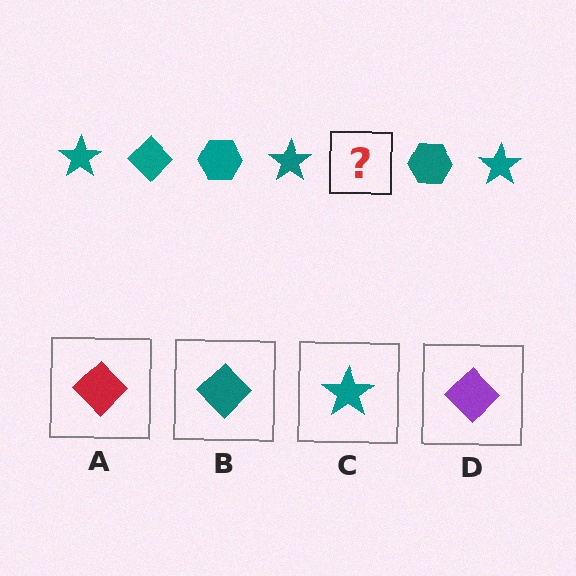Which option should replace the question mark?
Option B.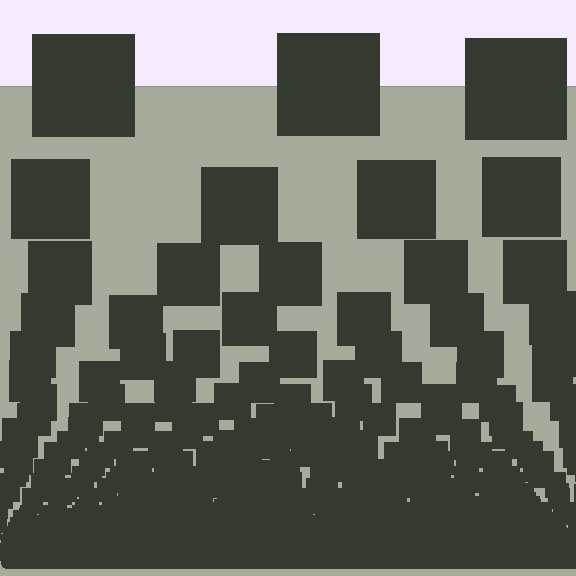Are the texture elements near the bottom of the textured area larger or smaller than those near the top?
Smaller. The gradient is inverted — elements near the bottom are smaller and denser.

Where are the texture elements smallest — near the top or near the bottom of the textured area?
Near the bottom.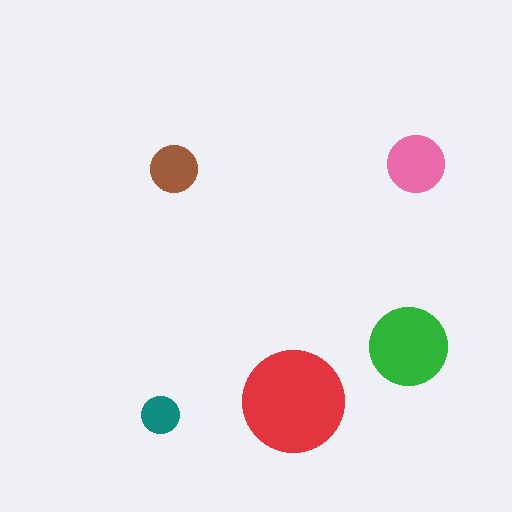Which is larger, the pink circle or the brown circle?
The pink one.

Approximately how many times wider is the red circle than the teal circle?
About 2.5 times wider.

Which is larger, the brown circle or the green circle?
The green one.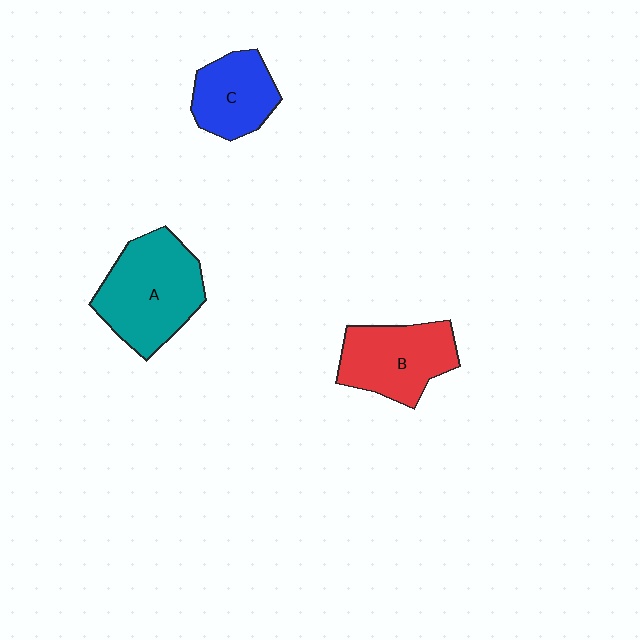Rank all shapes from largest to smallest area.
From largest to smallest: A (teal), B (red), C (blue).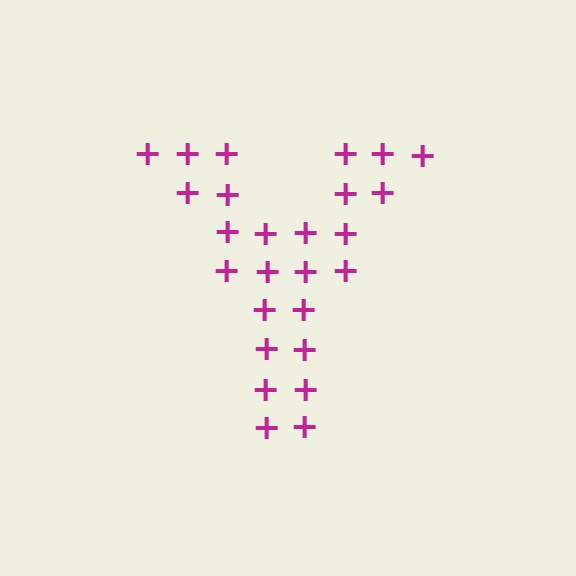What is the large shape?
The large shape is the letter Y.